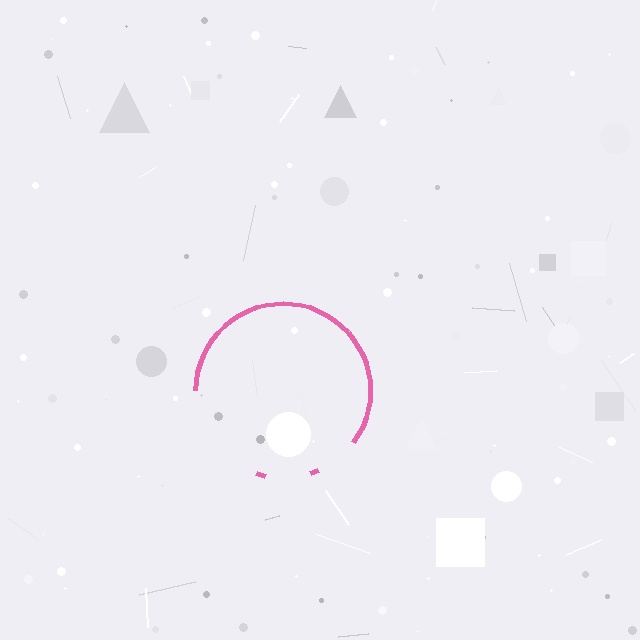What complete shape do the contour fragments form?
The contour fragments form a circle.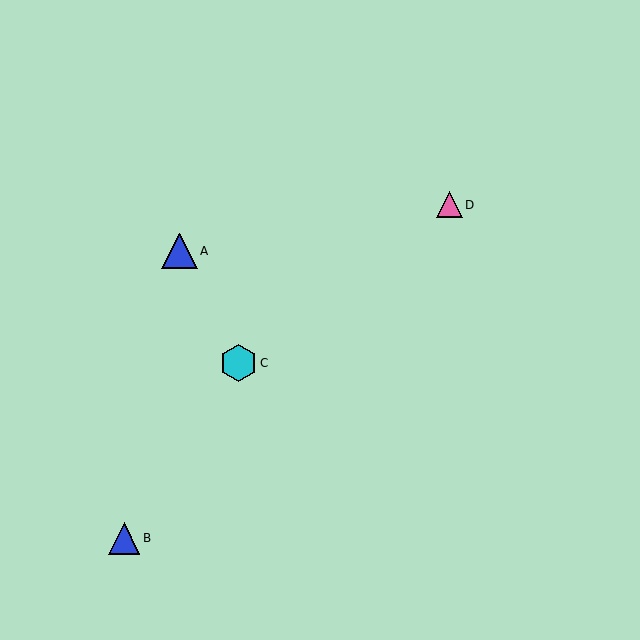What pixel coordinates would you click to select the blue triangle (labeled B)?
Click at (124, 538) to select the blue triangle B.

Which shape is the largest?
The cyan hexagon (labeled C) is the largest.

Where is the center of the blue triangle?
The center of the blue triangle is at (179, 251).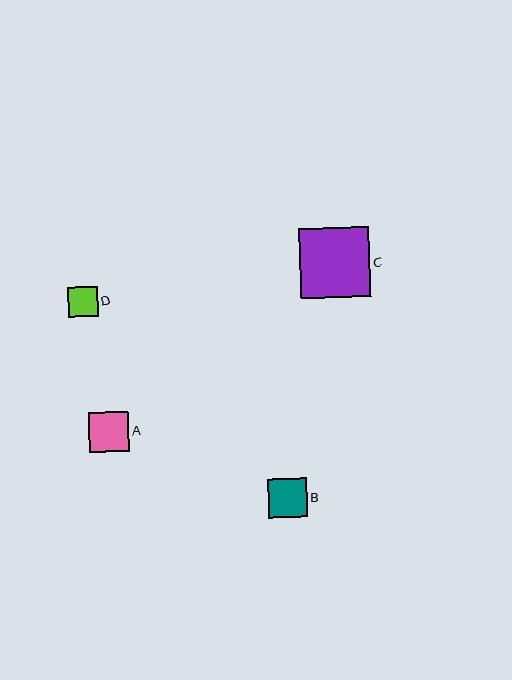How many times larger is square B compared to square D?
Square B is approximately 1.4 times the size of square D.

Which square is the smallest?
Square D is the smallest with a size of approximately 29 pixels.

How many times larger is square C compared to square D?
Square C is approximately 2.4 times the size of square D.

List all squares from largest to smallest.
From largest to smallest: C, A, B, D.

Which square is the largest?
Square C is the largest with a size of approximately 70 pixels.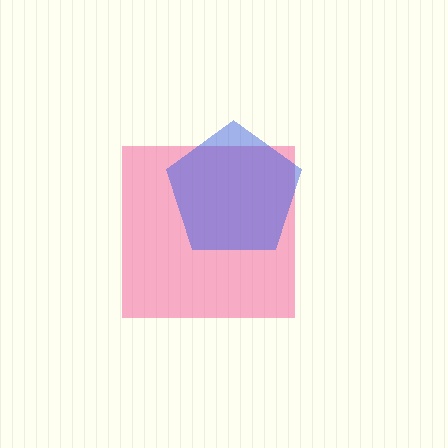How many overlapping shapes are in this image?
There are 2 overlapping shapes in the image.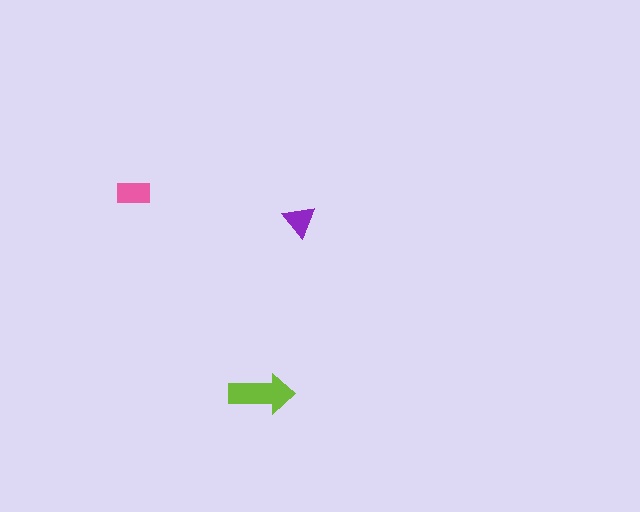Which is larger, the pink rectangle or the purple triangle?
The pink rectangle.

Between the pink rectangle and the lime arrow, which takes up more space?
The lime arrow.